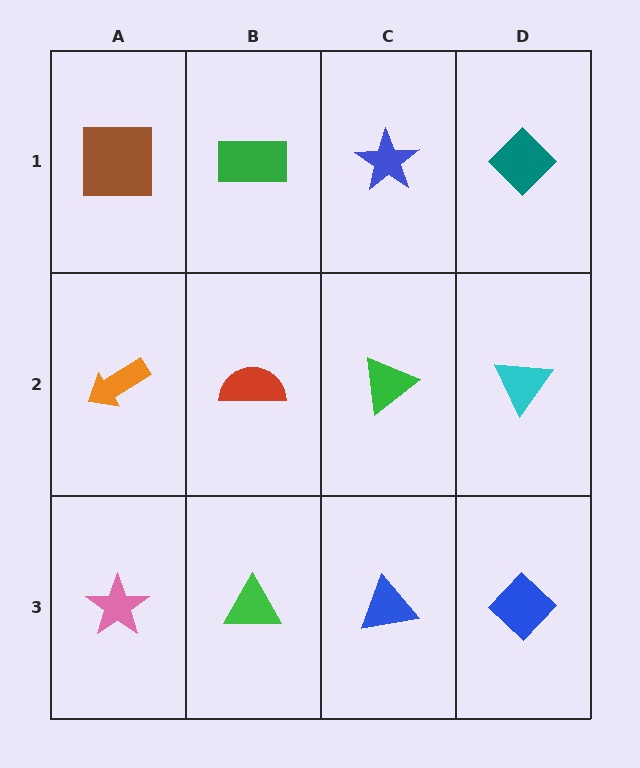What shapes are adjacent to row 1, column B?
A red semicircle (row 2, column B), a brown square (row 1, column A), a blue star (row 1, column C).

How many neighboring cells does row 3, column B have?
3.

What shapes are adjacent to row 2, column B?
A green rectangle (row 1, column B), a green triangle (row 3, column B), an orange arrow (row 2, column A), a green triangle (row 2, column C).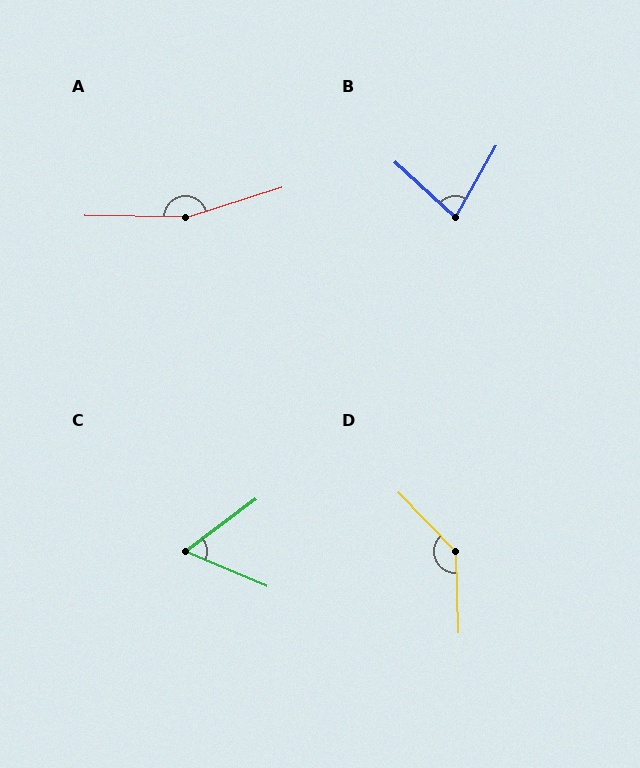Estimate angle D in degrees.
Approximately 138 degrees.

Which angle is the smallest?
C, at approximately 60 degrees.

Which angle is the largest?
A, at approximately 162 degrees.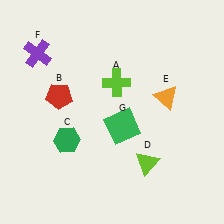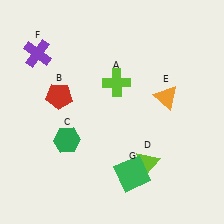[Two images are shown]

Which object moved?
The green square (G) moved down.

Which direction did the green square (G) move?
The green square (G) moved down.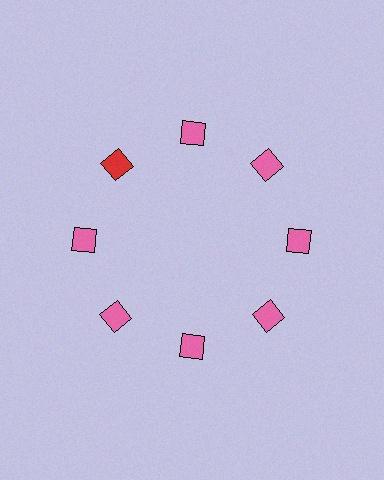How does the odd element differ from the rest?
It has a different color: red instead of pink.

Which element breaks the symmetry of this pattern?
The red diamond at roughly the 10 o'clock position breaks the symmetry. All other shapes are pink diamonds.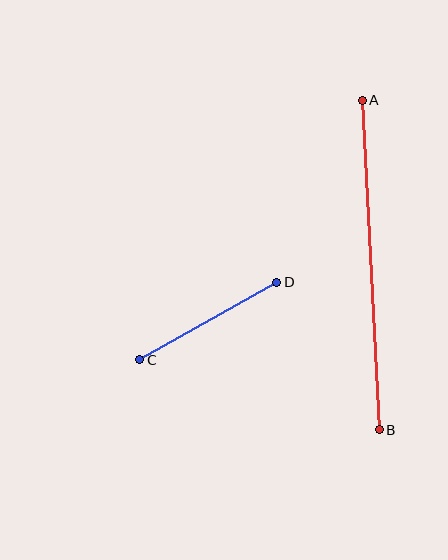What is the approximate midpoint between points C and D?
The midpoint is at approximately (208, 321) pixels.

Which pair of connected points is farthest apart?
Points A and B are farthest apart.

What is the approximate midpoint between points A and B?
The midpoint is at approximately (371, 265) pixels.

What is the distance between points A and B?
The distance is approximately 330 pixels.